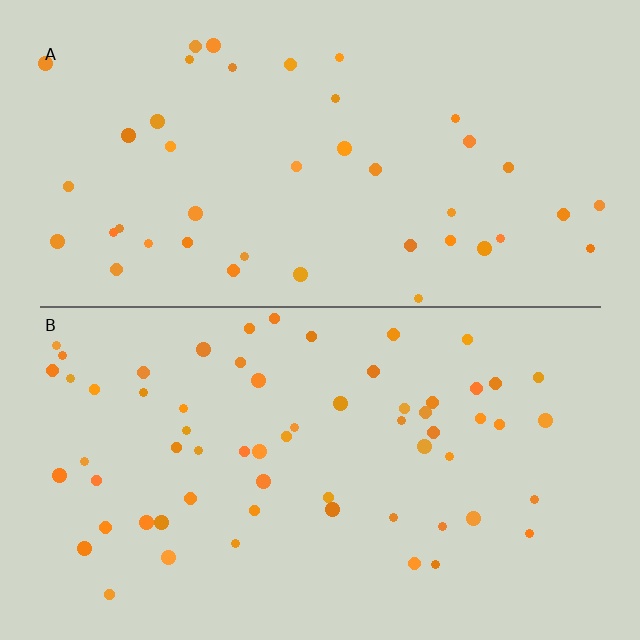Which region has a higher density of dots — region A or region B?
B (the bottom).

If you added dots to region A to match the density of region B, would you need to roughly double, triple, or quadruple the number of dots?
Approximately double.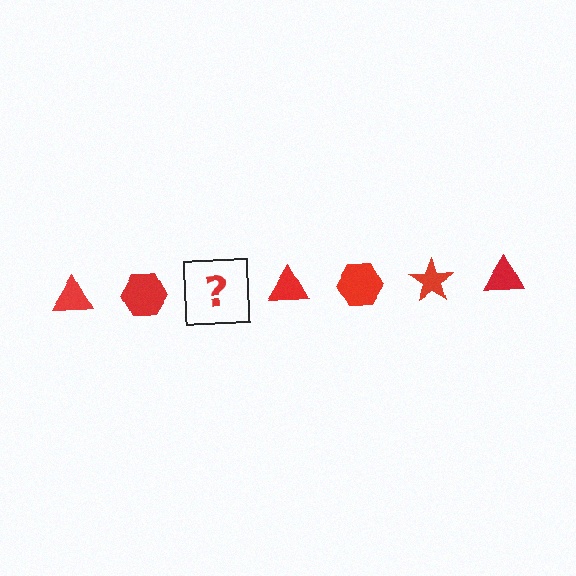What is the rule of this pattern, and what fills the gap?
The rule is that the pattern cycles through triangle, hexagon, star shapes in red. The gap should be filled with a red star.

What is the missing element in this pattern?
The missing element is a red star.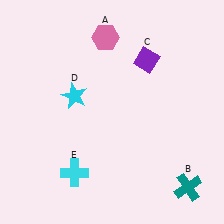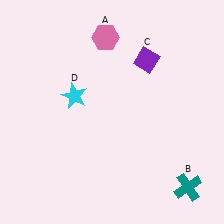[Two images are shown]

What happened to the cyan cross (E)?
The cyan cross (E) was removed in Image 2. It was in the bottom-left area of Image 1.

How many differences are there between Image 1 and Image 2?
There is 1 difference between the two images.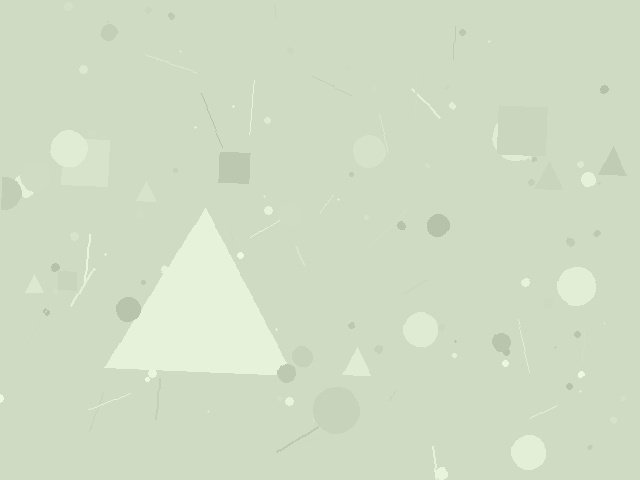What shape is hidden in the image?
A triangle is hidden in the image.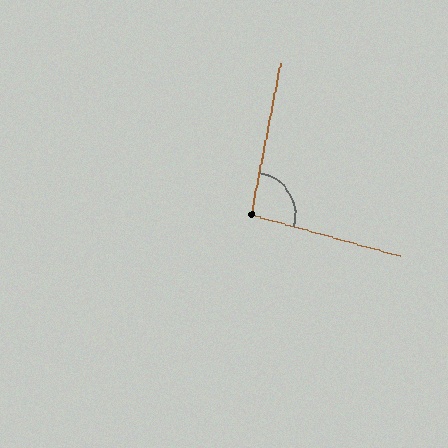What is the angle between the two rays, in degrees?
Approximately 95 degrees.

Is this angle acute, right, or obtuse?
It is approximately a right angle.